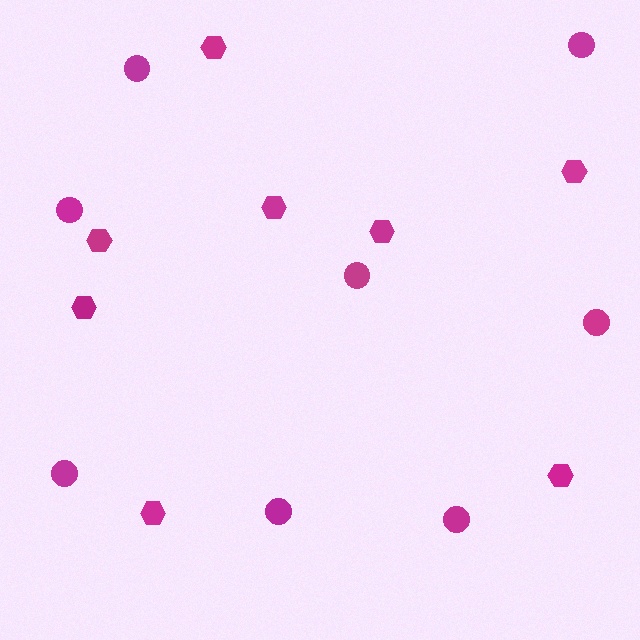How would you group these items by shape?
There are 2 groups: one group of circles (8) and one group of hexagons (8).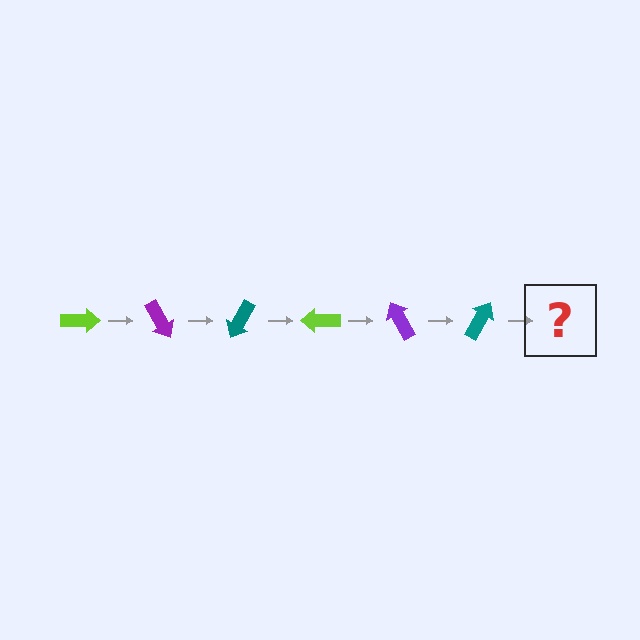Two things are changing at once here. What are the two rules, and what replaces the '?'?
The two rules are that it rotates 60 degrees each step and the color cycles through lime, purple, and teal. The '?' should be a lime arrow, rotated 360 degrees from the start.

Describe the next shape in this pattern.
It should be a lime arrow, rotated 360 degrees from the start.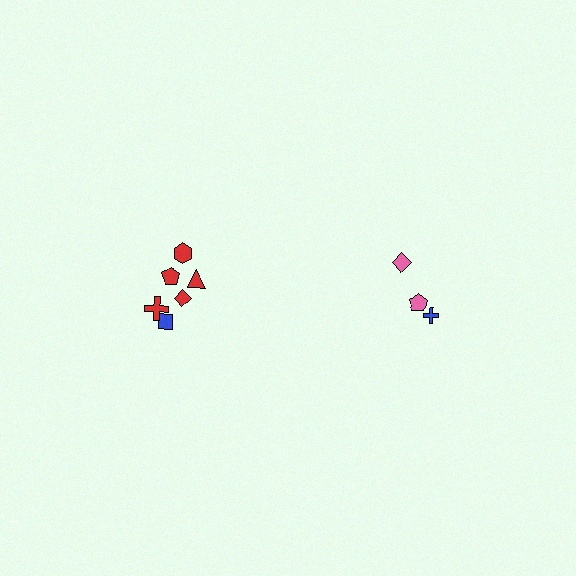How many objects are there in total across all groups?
There are 9 objects.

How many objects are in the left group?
There are 6 objects.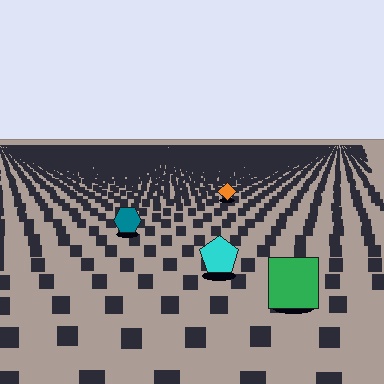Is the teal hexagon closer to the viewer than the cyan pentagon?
No. The cyan pentagon is closer — you can tell from the texture gradient: the ground texture is coarser near it.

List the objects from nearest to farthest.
From nearest to farthest: the green square, the cyan pentagon, the teal hexagon, the orange diamond.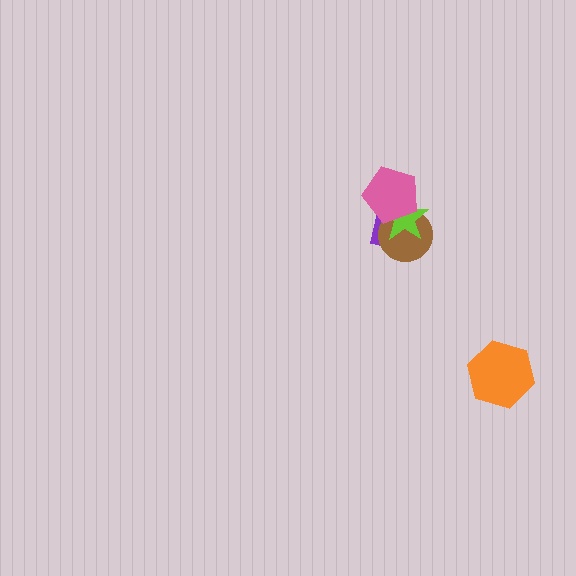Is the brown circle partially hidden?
Yes, it is partially covered by another shape.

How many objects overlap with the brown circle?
3 objects overlap with the brown circle.